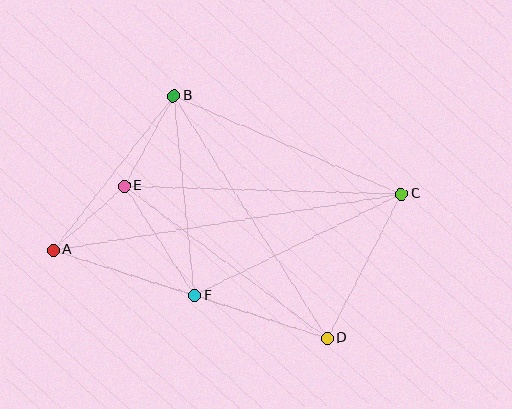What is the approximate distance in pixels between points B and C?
The distance between B and C is approximately 247 pixels.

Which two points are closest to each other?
Points A and E are closest to each other.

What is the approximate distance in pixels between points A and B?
The distance between A and B is approximately 196 pixels.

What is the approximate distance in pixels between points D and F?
The distance between D and F is approximately 139 pixels.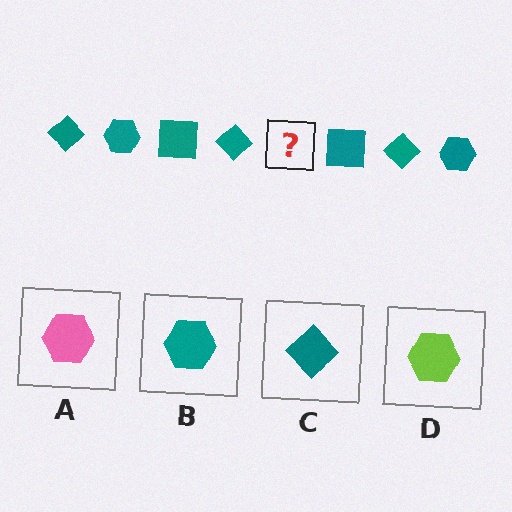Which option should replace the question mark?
Option B.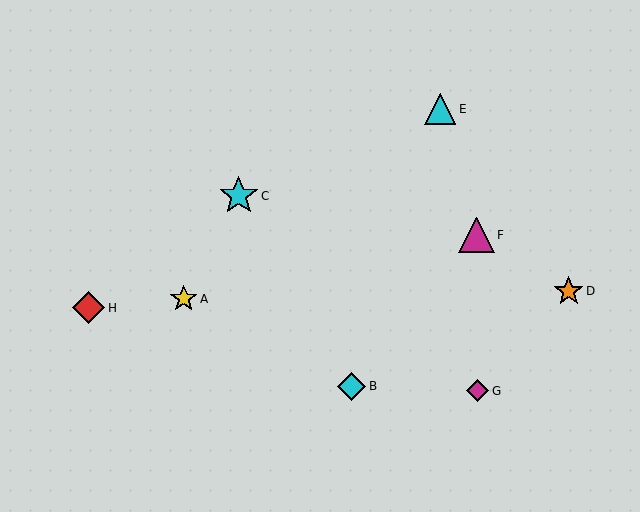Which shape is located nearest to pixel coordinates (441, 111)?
The cyan triangle (labeled E) at (440, 109) is nearest to that location.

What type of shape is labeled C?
Shape C is a cyan star.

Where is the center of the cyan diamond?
The center of the cyan diamond is at (352, 386).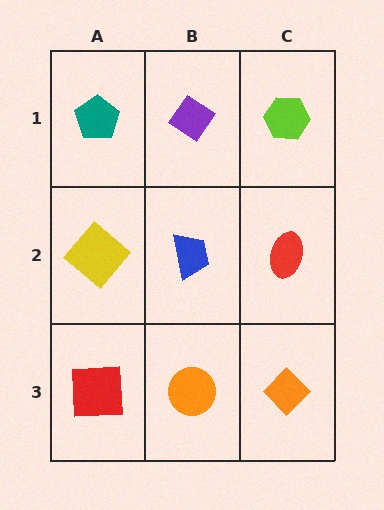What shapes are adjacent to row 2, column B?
A purple diamond (row 1, column B), an orange circle (row 3, column B), a yellow diamond (row 2, column A), a red ellipse (row 2, column C).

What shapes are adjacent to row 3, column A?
A yellow diamond (row 2, column A), an orange circle (row 3, column B).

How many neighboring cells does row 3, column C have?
2.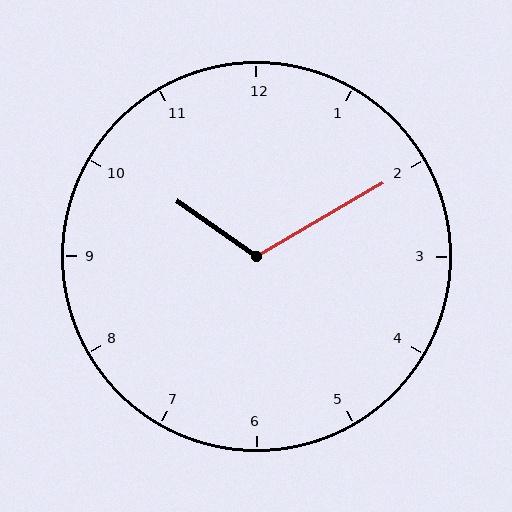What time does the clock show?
10:10.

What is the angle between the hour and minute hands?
Approximately 115 degrees.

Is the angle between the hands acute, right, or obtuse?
It is obtuse.